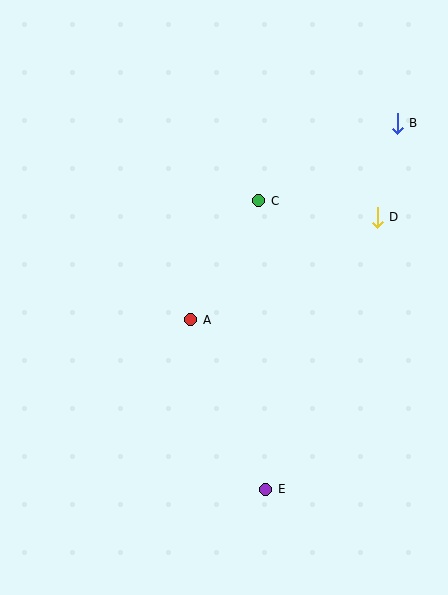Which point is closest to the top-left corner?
Point C is closest to the top-left corner.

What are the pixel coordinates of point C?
Point C is at (259, 201).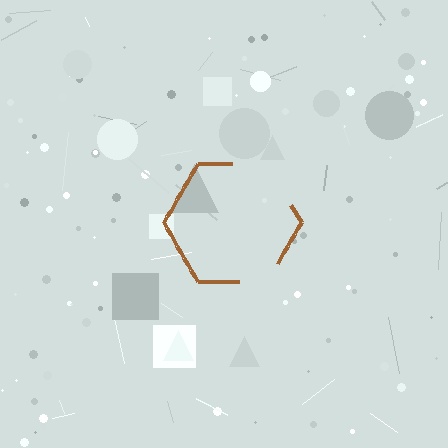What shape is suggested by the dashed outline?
The dashed outline suggests a hexagon.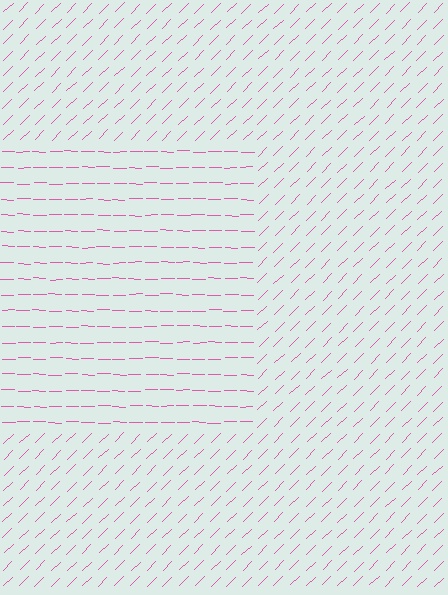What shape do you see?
I see a rectangle.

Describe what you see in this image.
The image is filled with small pink line segments. A rectangle region in the image has lines oriented differently from the surrounding lines, creating a visible texture boundary.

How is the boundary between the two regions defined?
The boundary is defined purely by a change in line orientation (approximately 45 degrees difference). All lines are the same color and thickness.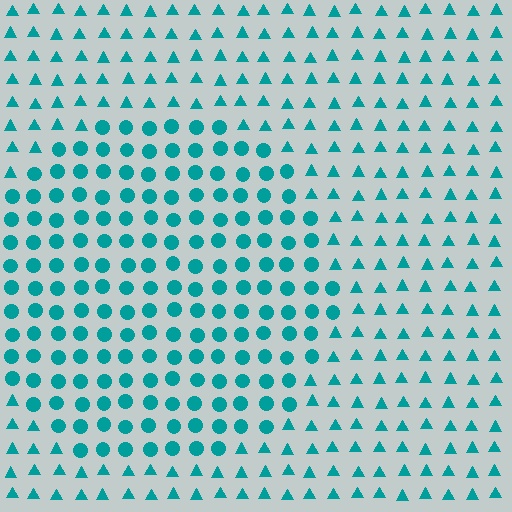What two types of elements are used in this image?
The image uses circles inside the circle region and triangles outside it.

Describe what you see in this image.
The image is filled with small teal elements arranged in a uniform grid. A circle-shaped region contains circles, while the surrounding area contains triangles. The boundary is defined purely by the change in element shape.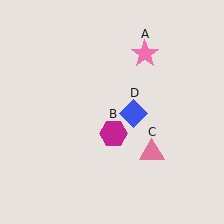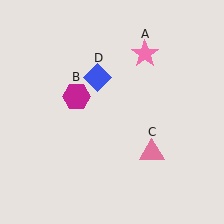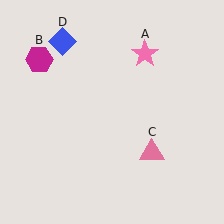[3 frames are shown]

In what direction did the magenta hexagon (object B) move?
The magenta hexagon (object B) moved up and to the left.